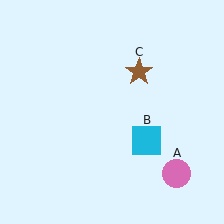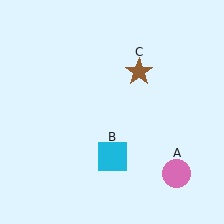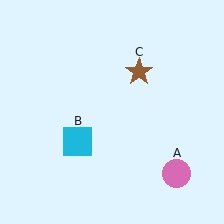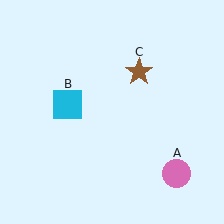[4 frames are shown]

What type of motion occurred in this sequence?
The cyan square (object B) rotated clockwise around the center of the scene.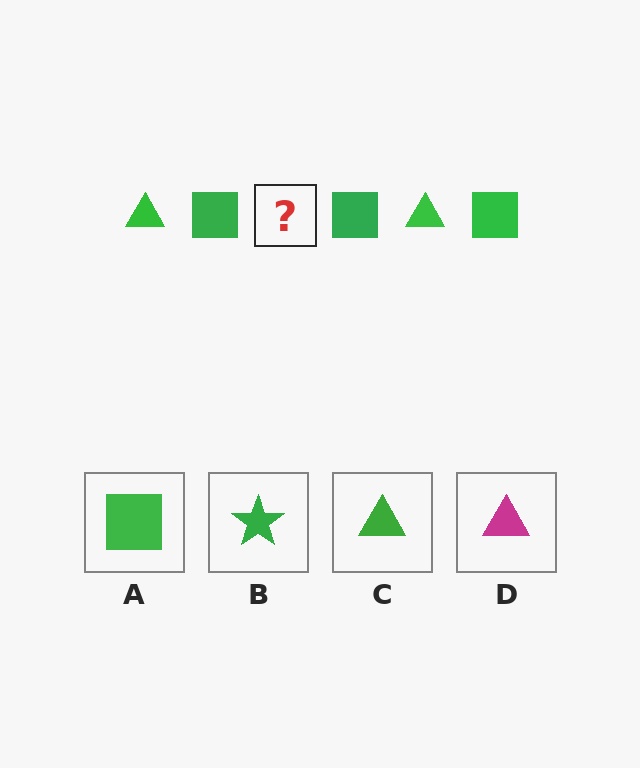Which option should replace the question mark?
Option C.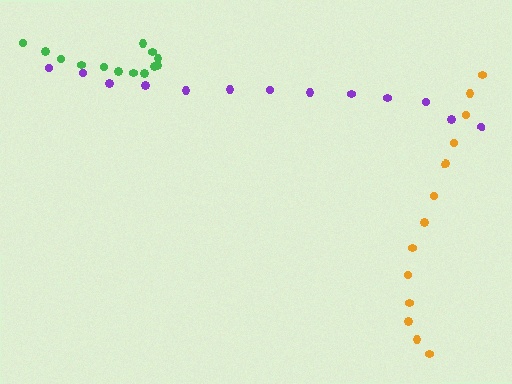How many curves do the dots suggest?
There are 3 distinct paths.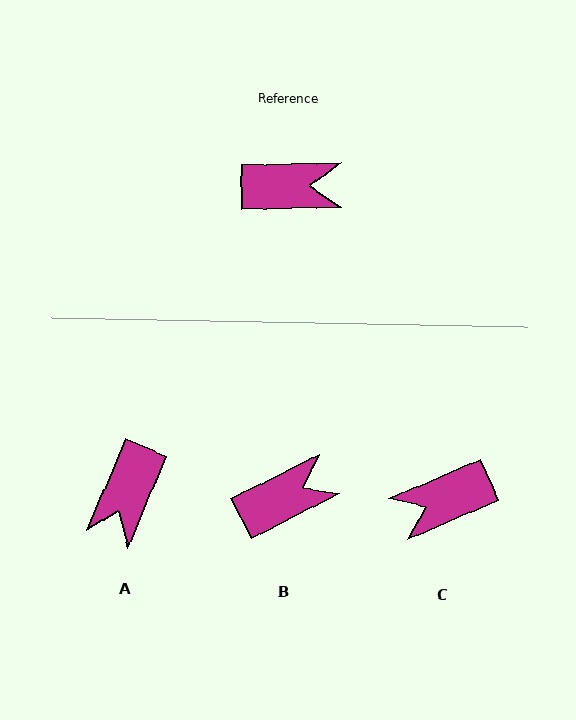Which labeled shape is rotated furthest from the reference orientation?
C, about 158 degrees away.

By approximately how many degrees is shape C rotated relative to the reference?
Approximately 158 degrees clockwise.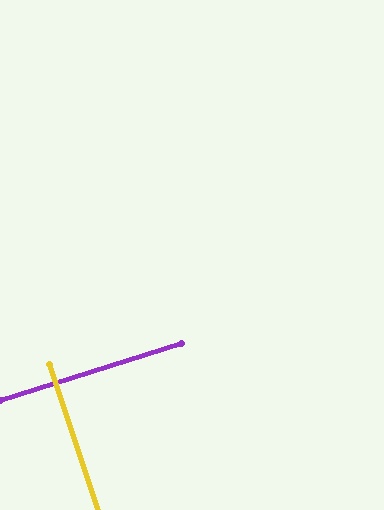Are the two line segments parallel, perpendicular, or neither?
Perpendicular — they meet at approximately 89°.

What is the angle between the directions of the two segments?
Approximately 89 degrees.